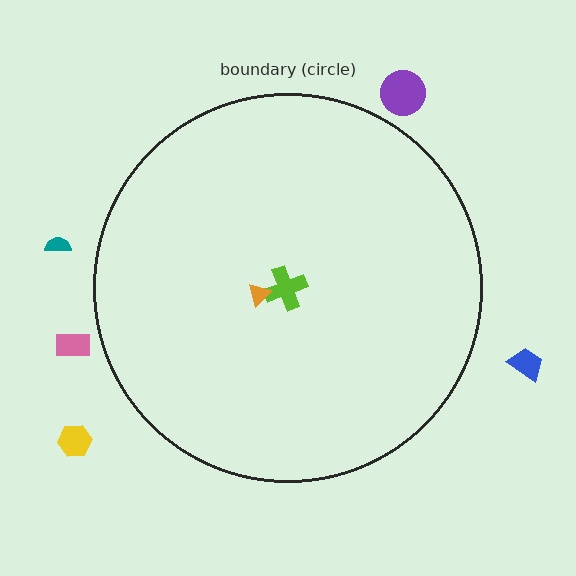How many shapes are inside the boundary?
2 inside, 5 outside.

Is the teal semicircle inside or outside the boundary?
Outside.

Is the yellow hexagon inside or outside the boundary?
Outside.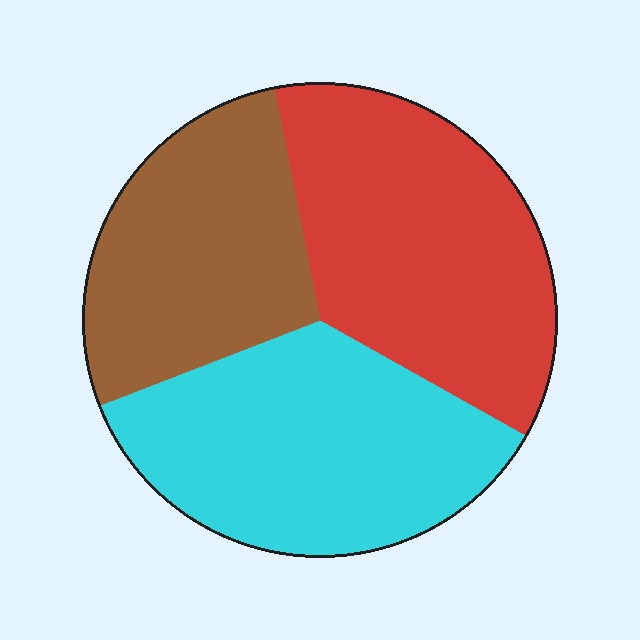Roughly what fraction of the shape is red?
Red takes up about three eighths (3/8) of the shape.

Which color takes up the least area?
Brown, at roughly 30%.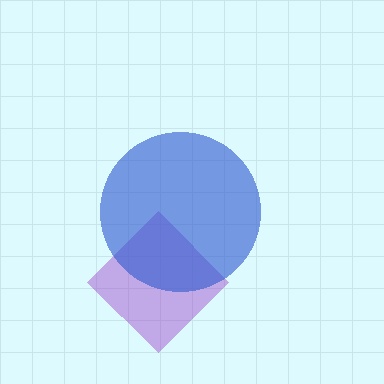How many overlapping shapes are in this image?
There are 2 overlapping shapes in the image.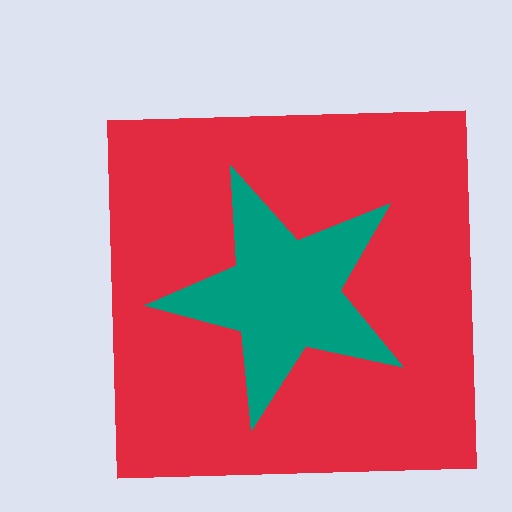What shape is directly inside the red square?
The teal star.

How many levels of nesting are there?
2.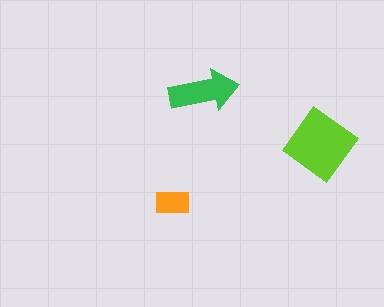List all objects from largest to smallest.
The lime diamond, the green arrow, the orange rectangle.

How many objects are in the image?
There are 3 objects in the image.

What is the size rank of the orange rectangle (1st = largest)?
3rd.